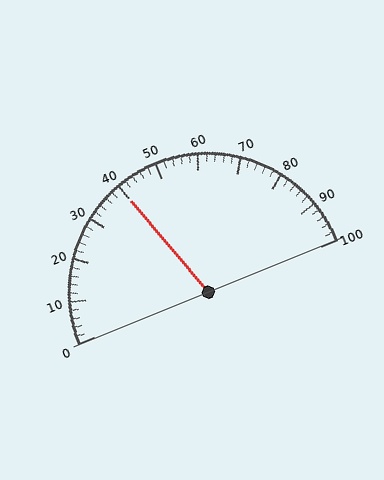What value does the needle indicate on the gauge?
The needle indicates approximately 40.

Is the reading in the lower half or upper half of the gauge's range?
The reading is in the lower half of the range (0 to 100).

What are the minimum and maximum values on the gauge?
The gauge ranges from 0 to 100.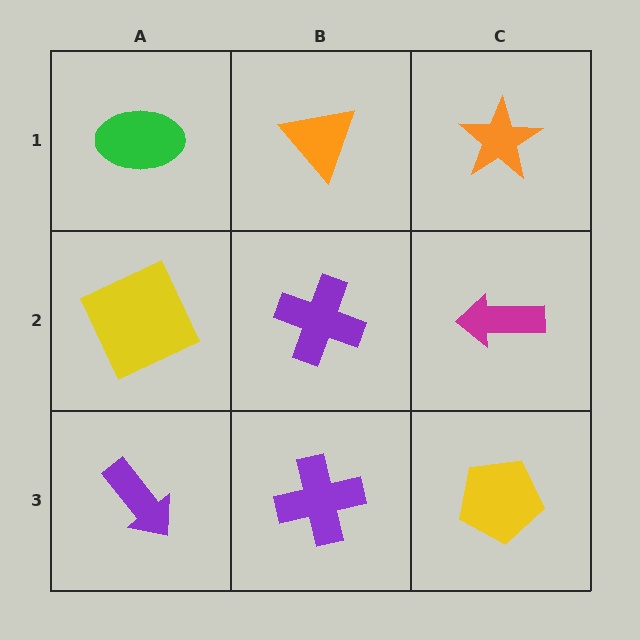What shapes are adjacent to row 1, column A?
A yellow square (row 2, column A), an orange triangle (row 1, column B).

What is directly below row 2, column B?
A purple cross.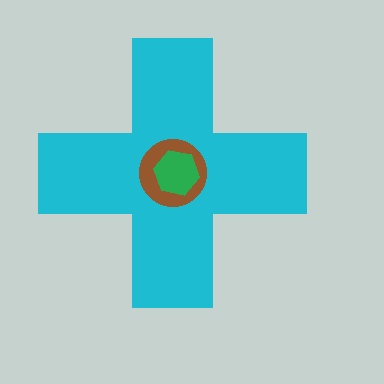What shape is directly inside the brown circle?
The green hexagon.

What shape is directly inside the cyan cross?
The brown circle.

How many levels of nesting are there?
3.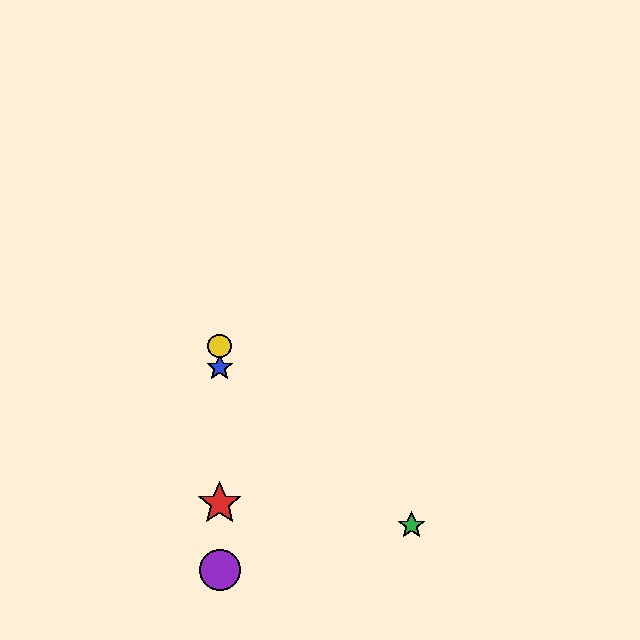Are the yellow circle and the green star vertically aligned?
No, the yellow circle is at x≈220 and the green star is at x≈411.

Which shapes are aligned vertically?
The red star, the blue star, the yellow circle, the purple circle are aligned vertically.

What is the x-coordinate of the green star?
The green star is at x≈411.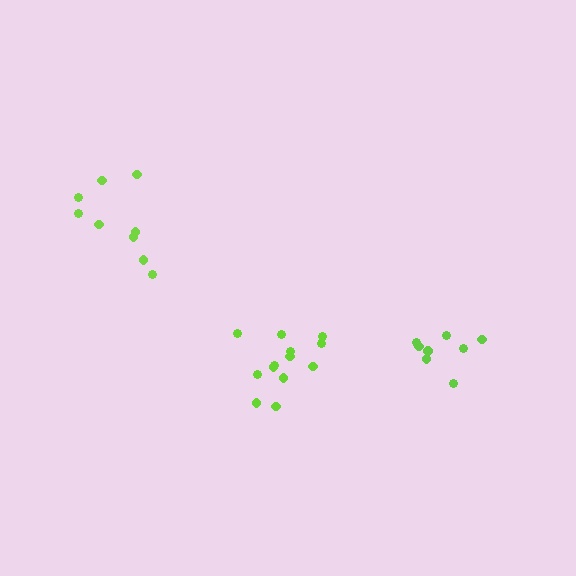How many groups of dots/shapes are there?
There are 3 groups.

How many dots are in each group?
Group 1: 8 dots, Group 2: 9 dots, Group 3: 13 dots (30 total).